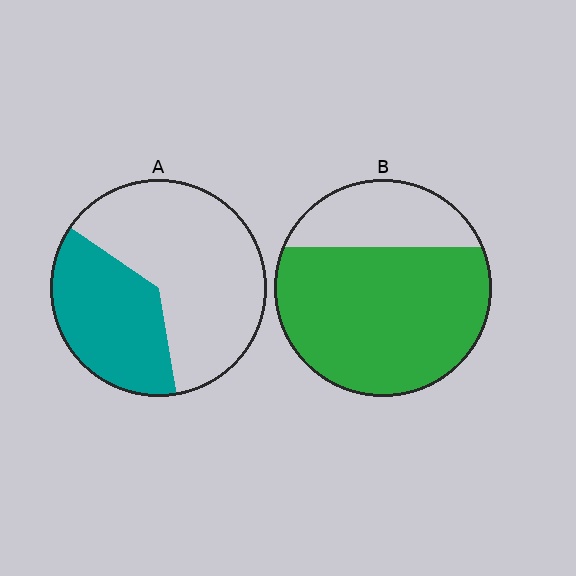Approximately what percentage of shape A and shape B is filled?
A is approximately 35% and B is approximately 75%.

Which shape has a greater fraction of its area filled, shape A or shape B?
Shape B.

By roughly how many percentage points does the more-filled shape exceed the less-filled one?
By roughly 35 percentage points (B over A).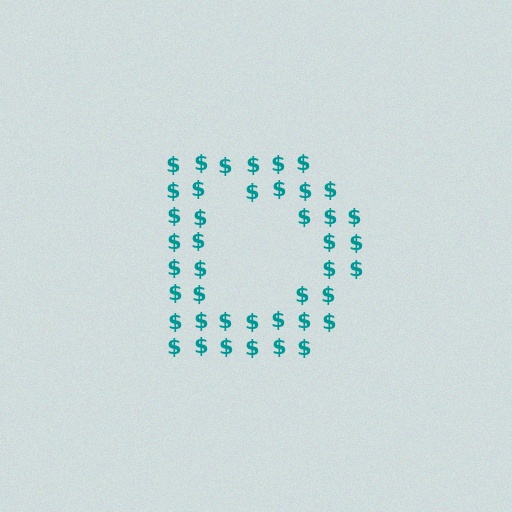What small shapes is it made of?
It is made of small dollar signs.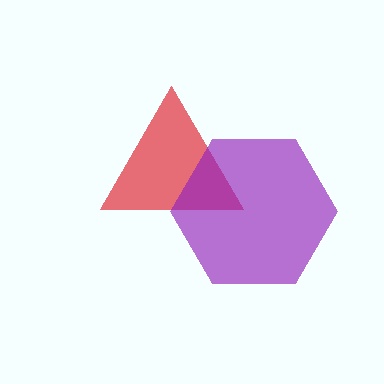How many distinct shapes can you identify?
There are 2 distinct shapes: a red triangle, a purple hexagon.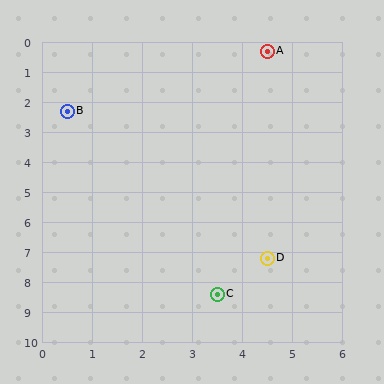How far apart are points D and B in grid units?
Points D and B are about 6.3 grid units apart.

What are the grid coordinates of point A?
Point A is at approximately (4.5, 0.3).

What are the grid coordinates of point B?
Point B is at approximately (0.5, 2.3).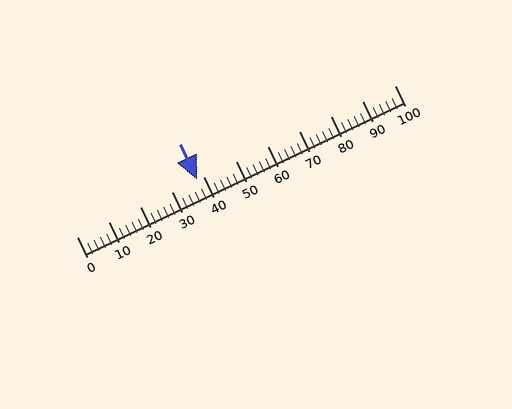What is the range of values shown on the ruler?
The ruler shows values from 0 to 100.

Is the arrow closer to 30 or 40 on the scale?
The arrow is closer to 40.